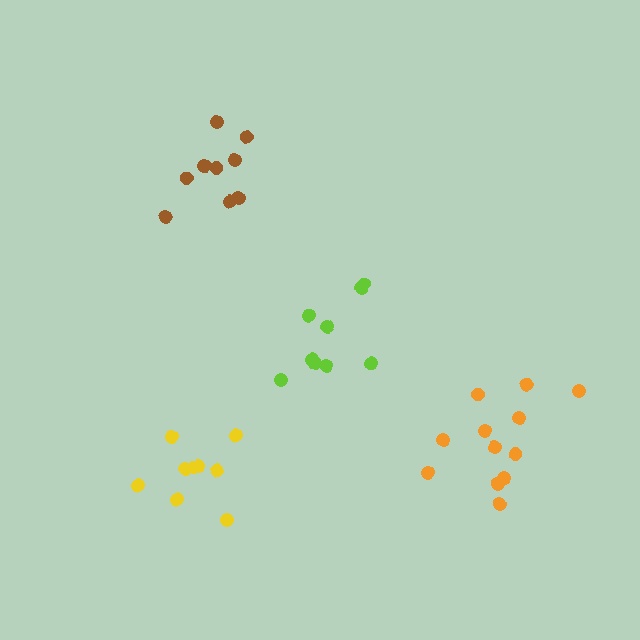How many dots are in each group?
Group 1: 9 dots, Group 2: 10 dots, Group 3: 9 dots, Group 4: 12 dots (40 total).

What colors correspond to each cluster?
The clusters are colored: lime, brown, yellow, orange.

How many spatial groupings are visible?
There are 4 spatial groupings.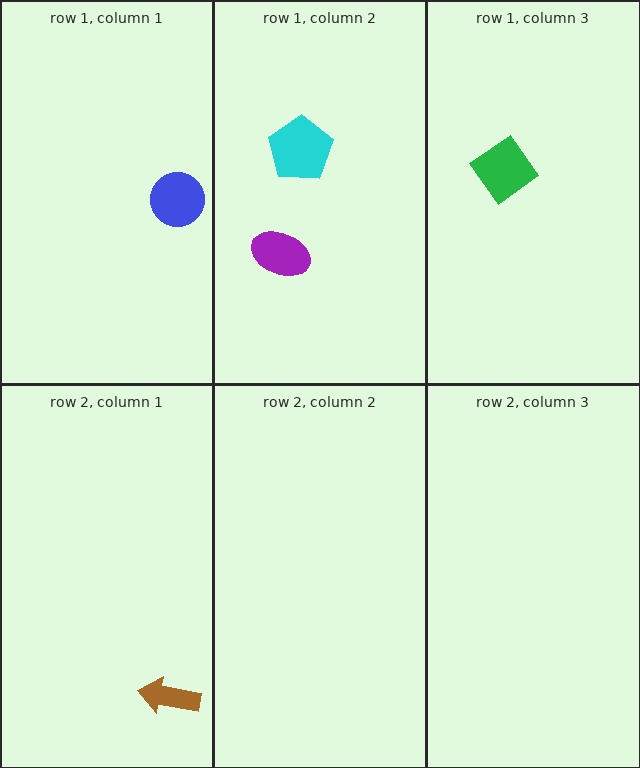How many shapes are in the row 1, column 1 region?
1.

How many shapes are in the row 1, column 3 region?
1.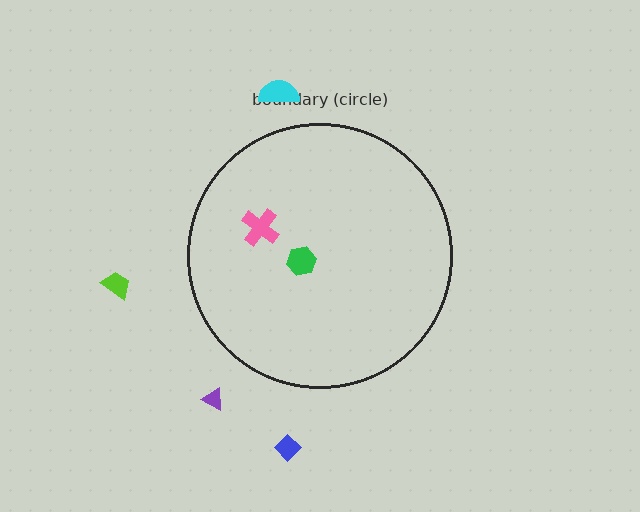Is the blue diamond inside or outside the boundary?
Outside.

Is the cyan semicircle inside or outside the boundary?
Outside.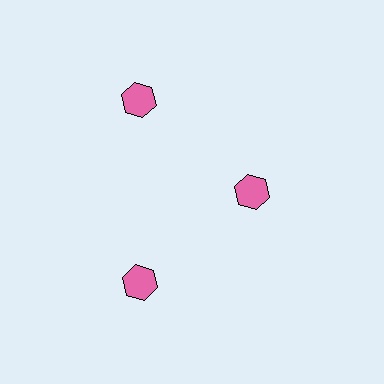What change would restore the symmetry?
The symmetry would be restored by moving it outward, back onto the ring so that all 3 hexagons sit at equal angles and equal distance from the center.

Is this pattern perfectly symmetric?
No. The 3 pink hexagons are arranged in a ring, but one element near the 3 o'clock position is pulled inward toward the center, breaking the 3-fold rotational symmetry.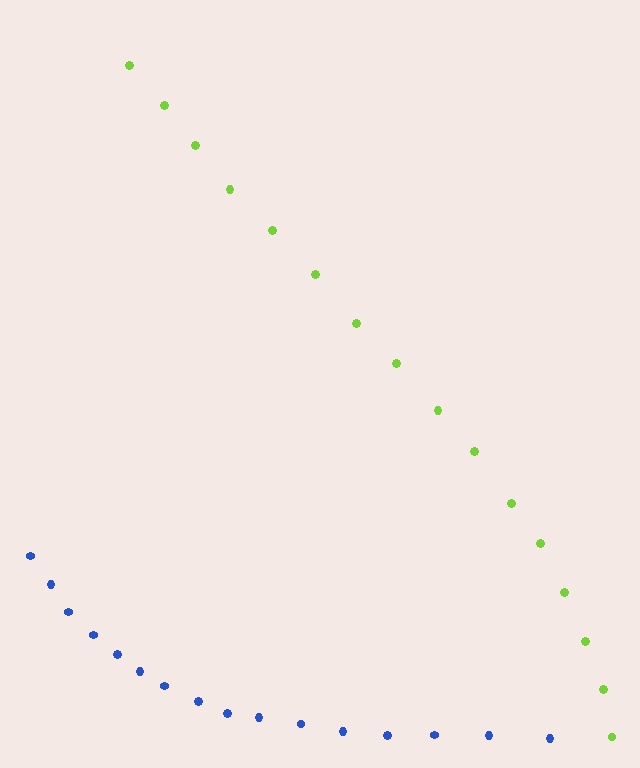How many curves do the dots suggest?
There are 2 distinct paths.